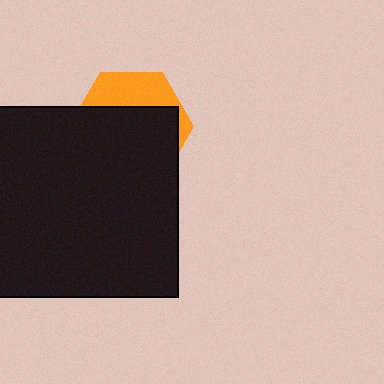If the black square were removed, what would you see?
You would see the complete orange hexagon.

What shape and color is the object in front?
The object in front is a black square.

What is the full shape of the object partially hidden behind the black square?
The partially hidden object is an orange hexagon.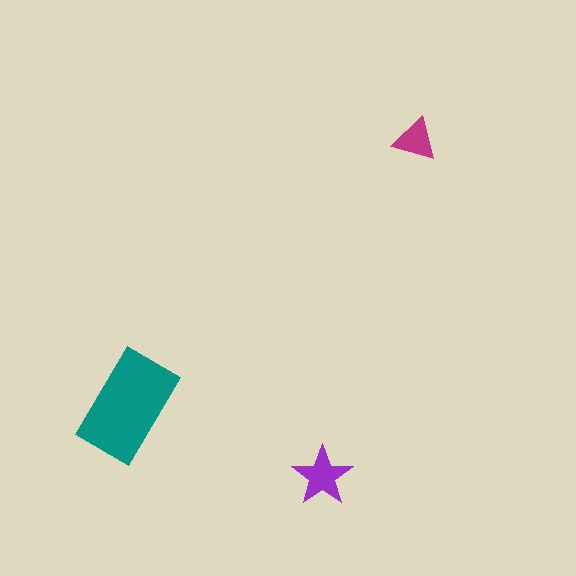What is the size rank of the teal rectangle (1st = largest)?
1st.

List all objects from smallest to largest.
The magenta triangle, the purple star, the teal rectangle.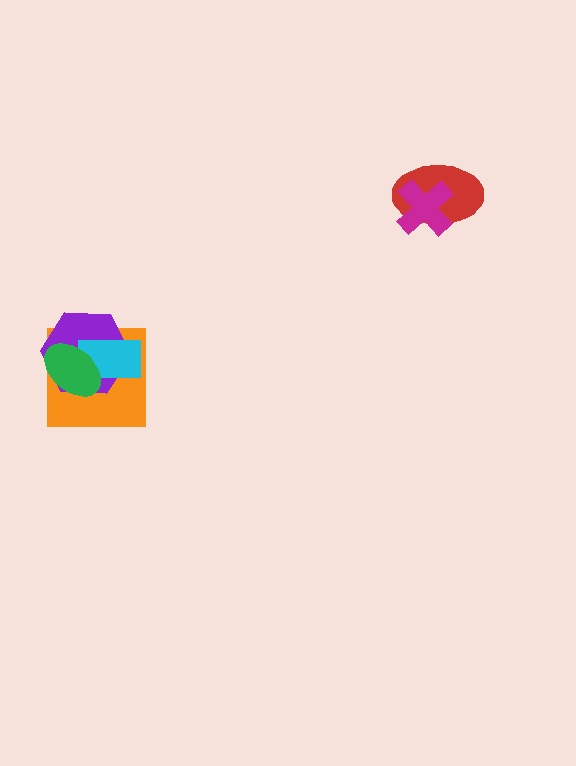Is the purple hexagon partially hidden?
Yes, it is partially covered by another shape.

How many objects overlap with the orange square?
3 objects overlap with the orange square.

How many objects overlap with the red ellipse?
1 object overlaps with the red ellipse.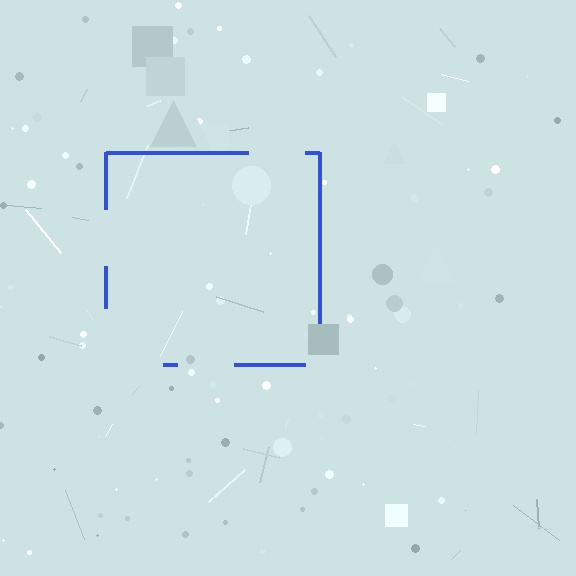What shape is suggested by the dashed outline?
The dashed outline suggests a square.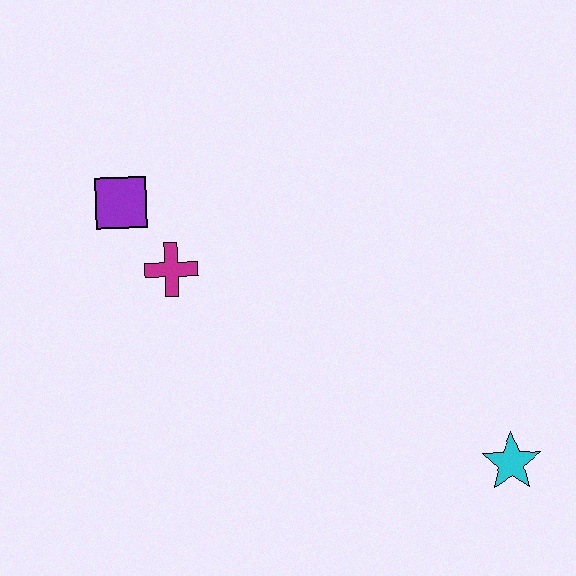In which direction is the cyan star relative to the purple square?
The cyan star is to the right of the purple square.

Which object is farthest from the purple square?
The cyan star is farthest from the purple square.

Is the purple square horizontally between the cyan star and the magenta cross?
No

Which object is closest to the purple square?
The magenta cross is closest to the purple square.